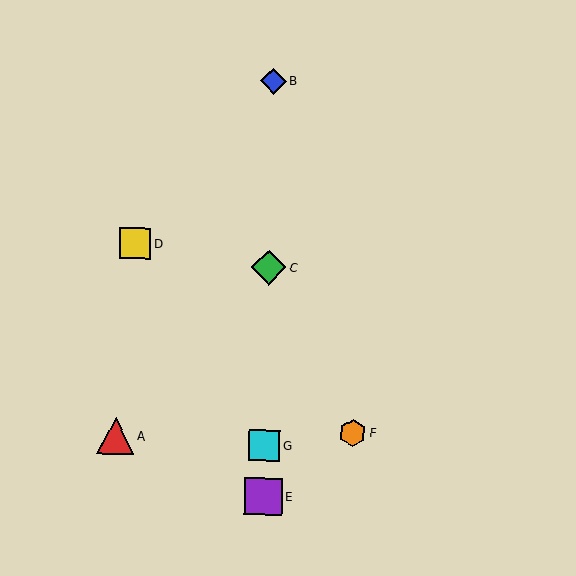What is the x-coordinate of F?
Object F is at x≈353.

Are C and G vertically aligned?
Yes, both are at x≈269.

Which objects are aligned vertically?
Objects B, C, E, G are aligned vertically.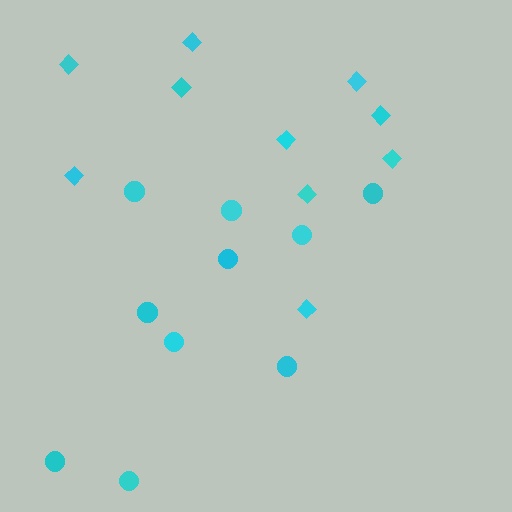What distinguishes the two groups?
There are 2 groups: one group of circles (10) and one group of diamonds (10).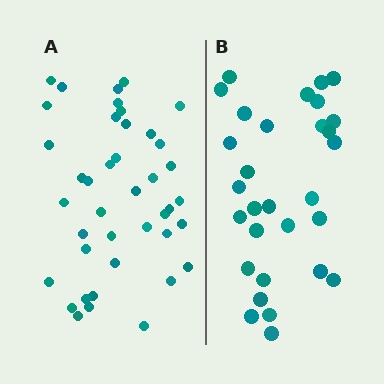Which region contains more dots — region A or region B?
Region A (the left region) has more dots.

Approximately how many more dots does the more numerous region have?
Region A has roughly 12 or so more dots than region B.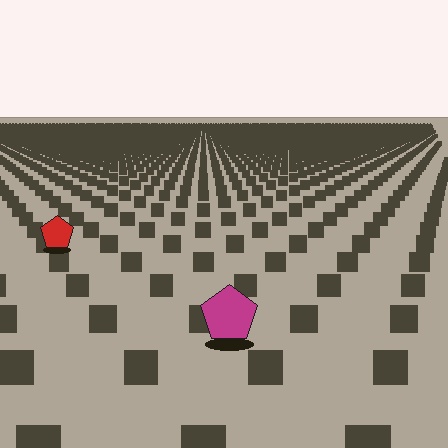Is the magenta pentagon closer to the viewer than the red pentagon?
Yes. The magenta pentagon is closer — you can tell from the texture gradient: the ground texture is coarser near it.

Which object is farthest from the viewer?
The red pentagon is farthest from the viewer. It appears smaller and the ground texture around it is denser.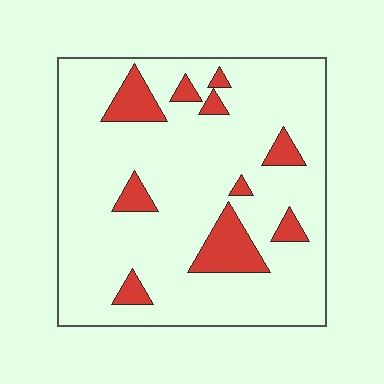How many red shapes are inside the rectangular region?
10.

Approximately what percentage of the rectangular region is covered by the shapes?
Approximately 15%.